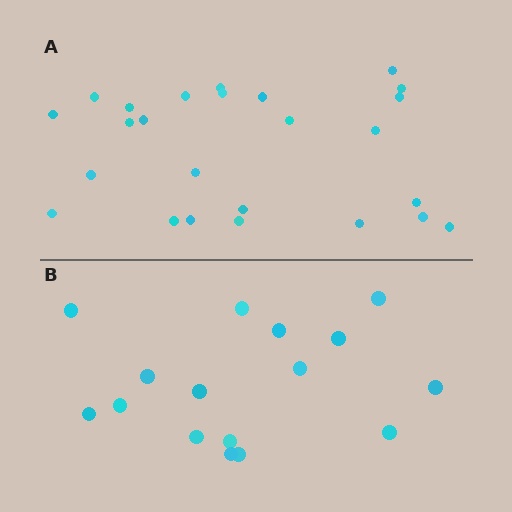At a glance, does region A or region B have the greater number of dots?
Region A (the top region) has more dots.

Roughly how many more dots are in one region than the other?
Region A has roughly 8 or so more dots than region B.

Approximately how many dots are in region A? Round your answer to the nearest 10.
About 20 dots. (The exact count is 25, which rounds to 20.)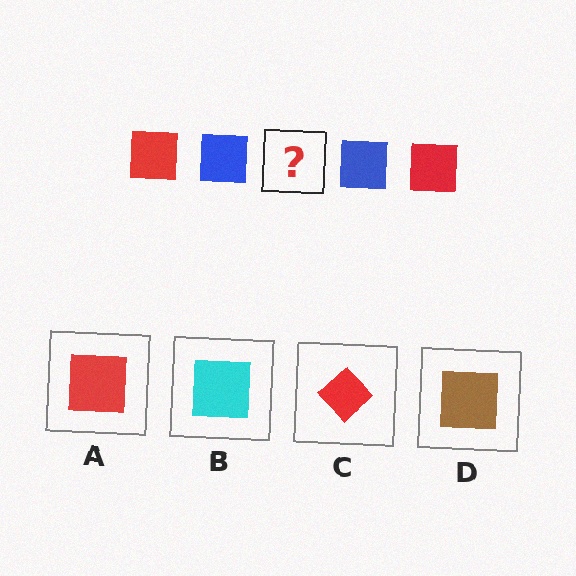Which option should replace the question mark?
Option A.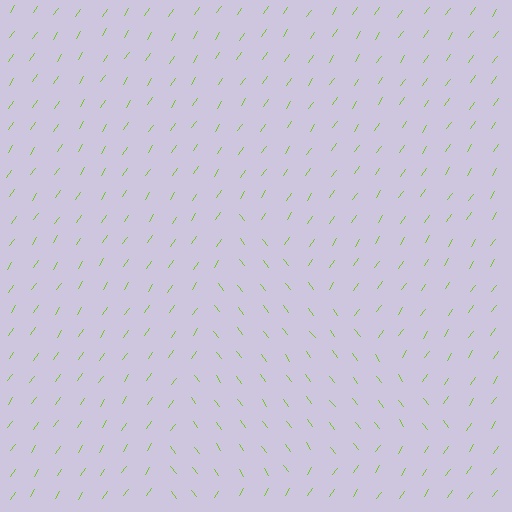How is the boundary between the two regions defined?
The boundary is defined purely by a change in line orientation (approximately 72 degrees difference). All lines are the same color and thickness.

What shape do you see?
I see a triangle.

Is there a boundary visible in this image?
Yes, there is a texture boundary formed by a change in line orientation.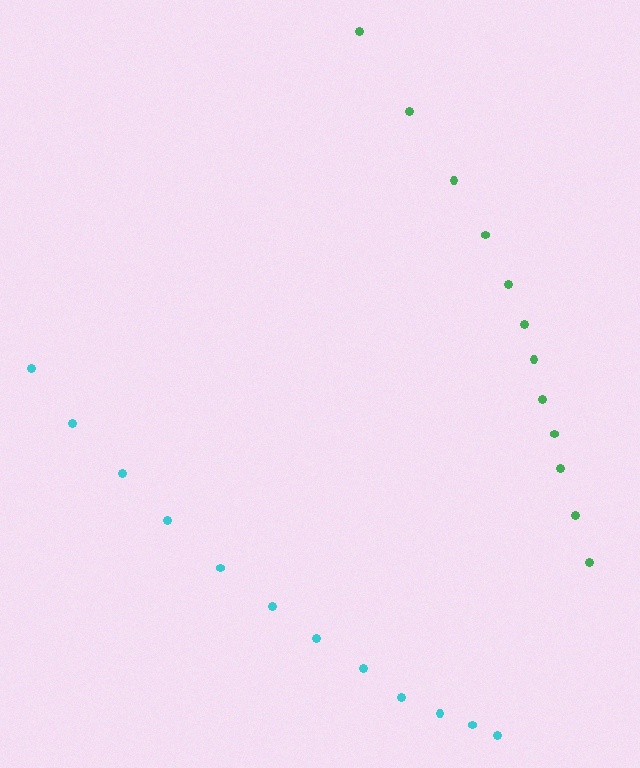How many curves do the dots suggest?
There are 2 distinct paths.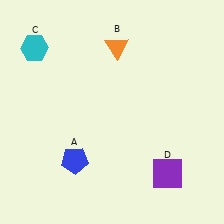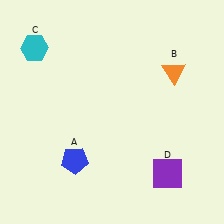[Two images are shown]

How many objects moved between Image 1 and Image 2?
1 object moved between the two images.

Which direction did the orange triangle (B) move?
The orange triangle (B) moved right.